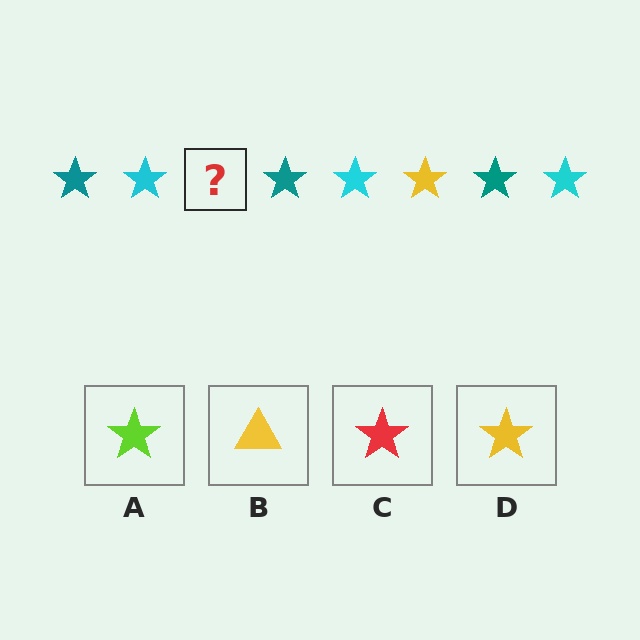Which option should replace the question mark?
Option D.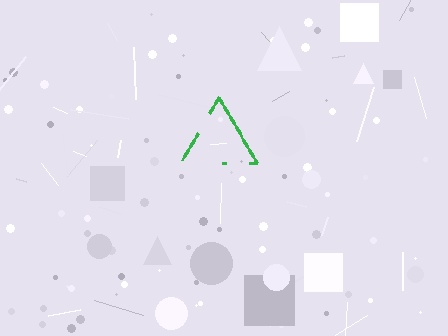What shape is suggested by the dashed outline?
The dashed outline suggests a triangle.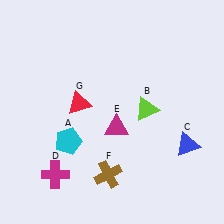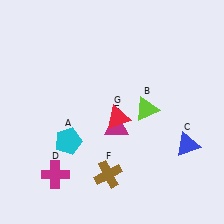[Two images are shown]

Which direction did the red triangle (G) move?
The red triangle (G) moved right.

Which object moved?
The red triangle (G) moved right.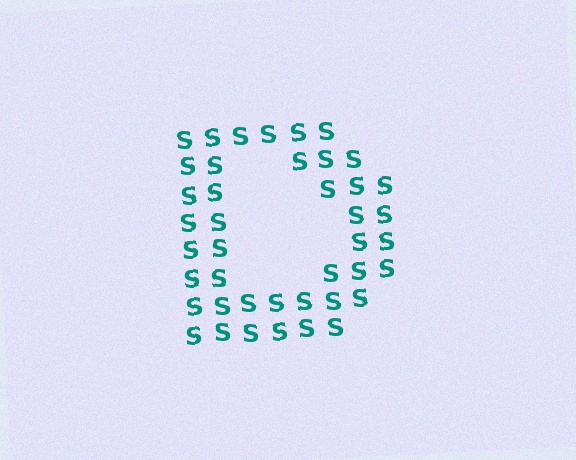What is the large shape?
The large shape is the letter D.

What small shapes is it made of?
It is made of small letter S's.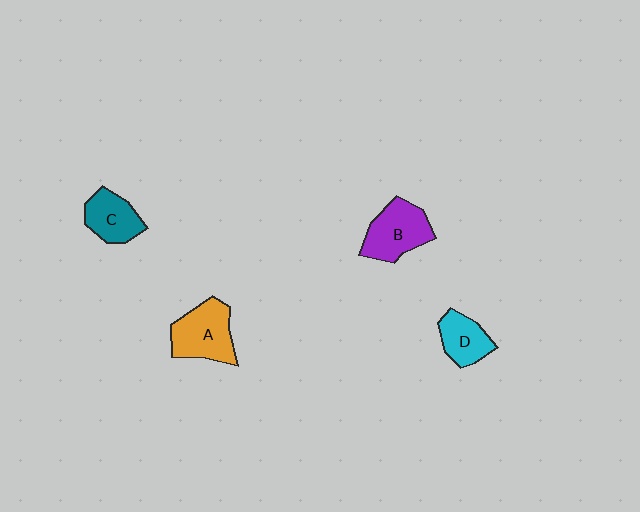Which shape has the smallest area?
Shape D (cyan).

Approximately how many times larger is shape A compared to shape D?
Approximately 1.5 times.